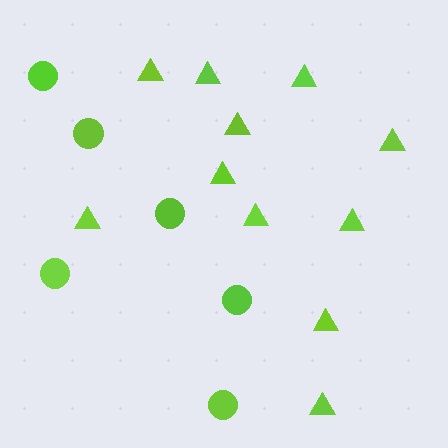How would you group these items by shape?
There are 2 groups: one group of triangles (11) and one group of circles (6).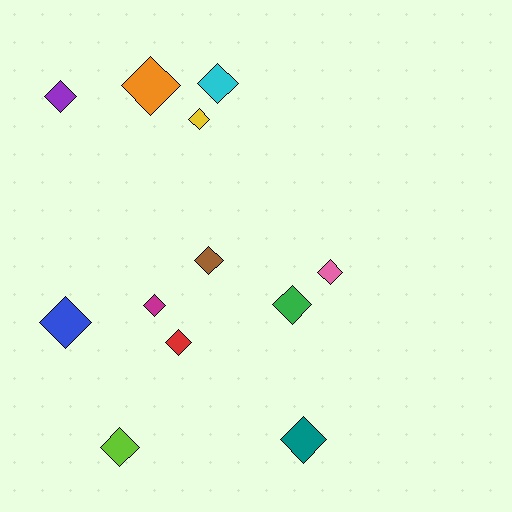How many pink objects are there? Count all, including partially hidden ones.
There is 1 pink object.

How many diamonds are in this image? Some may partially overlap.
There are 12 diamonds.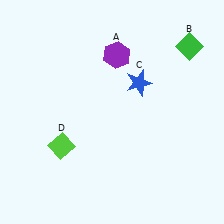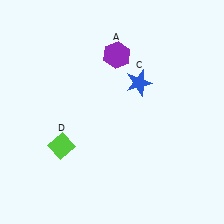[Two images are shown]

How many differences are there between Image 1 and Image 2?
There is 1 difference between the two images.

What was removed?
The green diamond (B) was removed in Image 2.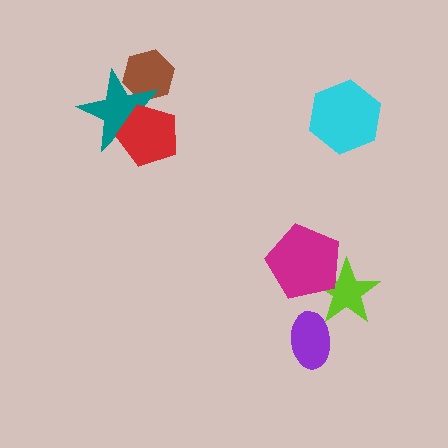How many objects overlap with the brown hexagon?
1 object overlaps with the brown hexagon.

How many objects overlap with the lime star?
1 object overlaps with the lime star.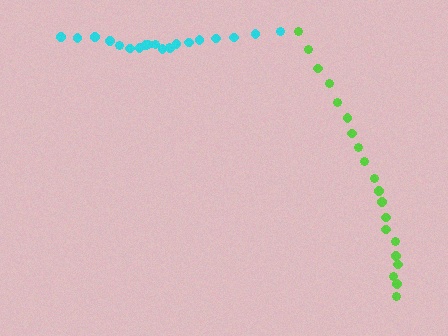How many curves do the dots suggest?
There are 2 distinct paths.